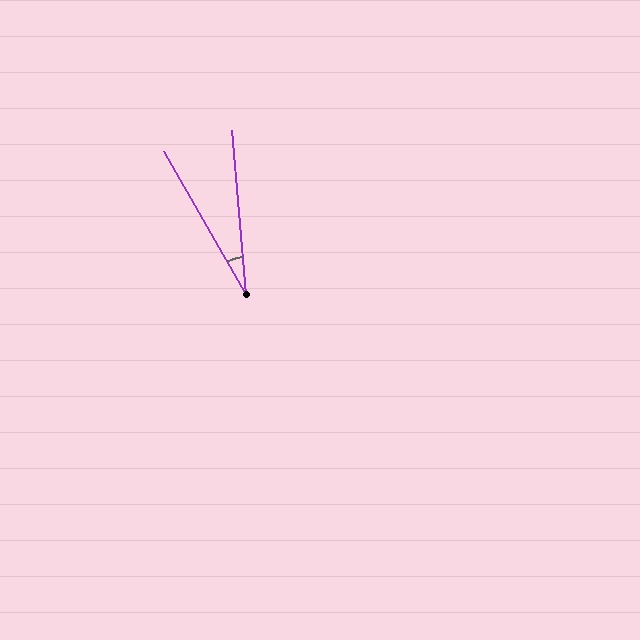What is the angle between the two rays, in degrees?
Approximately 25 degrees.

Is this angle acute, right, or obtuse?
It is acute.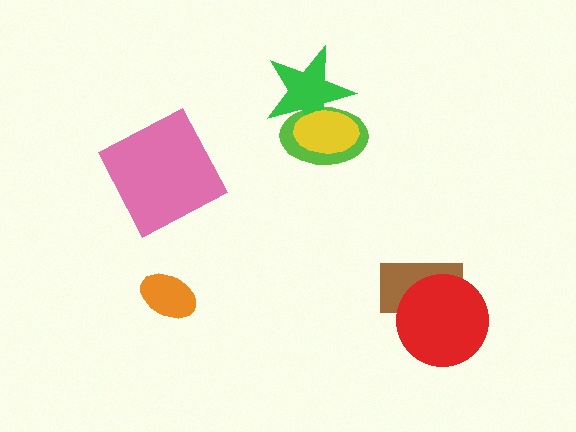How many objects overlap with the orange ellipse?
0 objects overlap with the orange ellipse.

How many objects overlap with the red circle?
1 object overlaps with the red circle.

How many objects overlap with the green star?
2 objects overlap with the green star.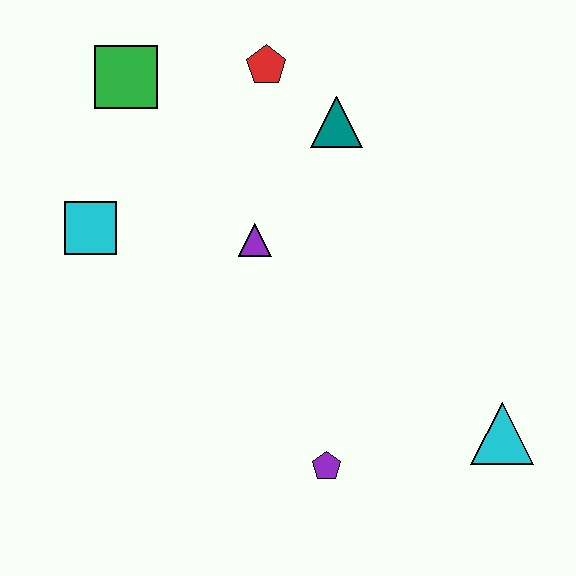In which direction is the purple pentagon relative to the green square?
The purple pentagon is below the green square.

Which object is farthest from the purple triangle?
The cyan triangle is farthest from the purple triangle.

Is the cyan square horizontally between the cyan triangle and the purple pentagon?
No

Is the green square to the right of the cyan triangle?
No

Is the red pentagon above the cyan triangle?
Yes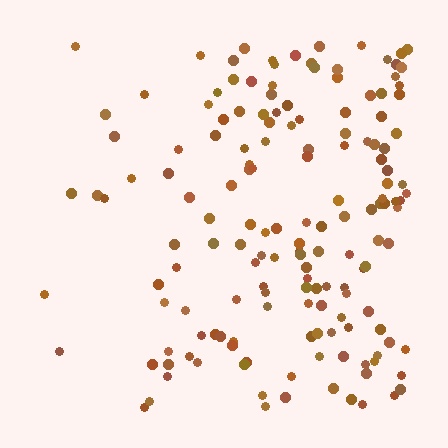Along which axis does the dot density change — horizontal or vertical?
Horizontal.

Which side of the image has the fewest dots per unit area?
The left.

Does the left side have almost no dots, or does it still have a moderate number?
Still a moderate number, just noticeably fewer than the right.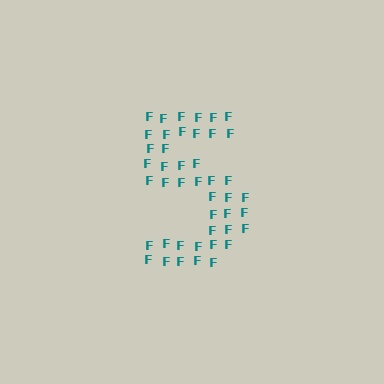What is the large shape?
The large shape is the digit 5.